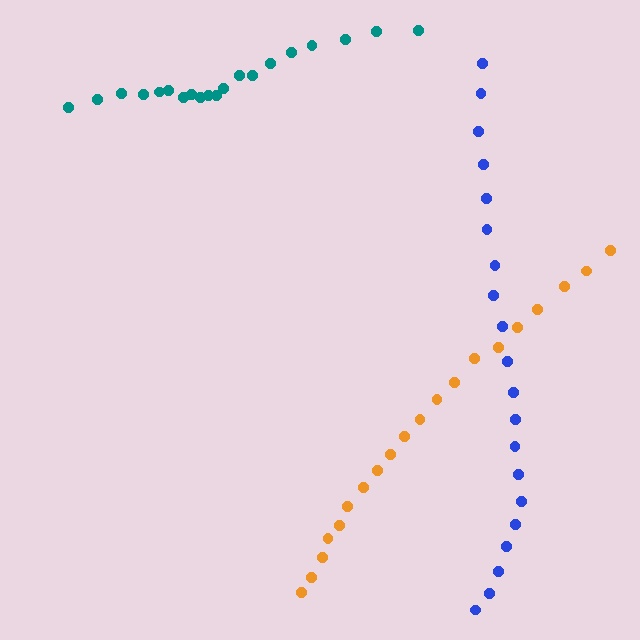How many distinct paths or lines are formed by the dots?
There are 3 distinct paths.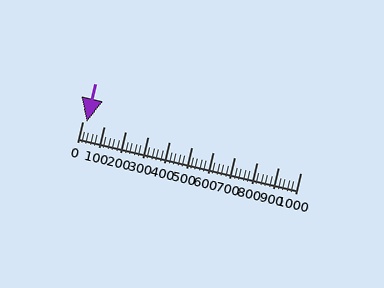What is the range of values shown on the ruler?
The ruler shows values from 0 to 1000.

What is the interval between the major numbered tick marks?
The major tick marks are spaced 100 units apart.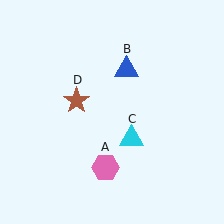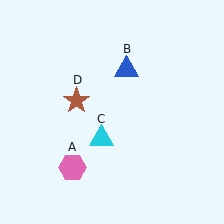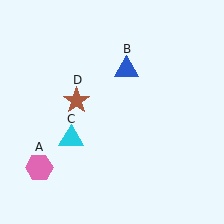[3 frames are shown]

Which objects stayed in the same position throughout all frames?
Blue triangle (object B) and brown star (object D) remained stationary.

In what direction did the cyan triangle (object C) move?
The cyan triangle (object C) moved left.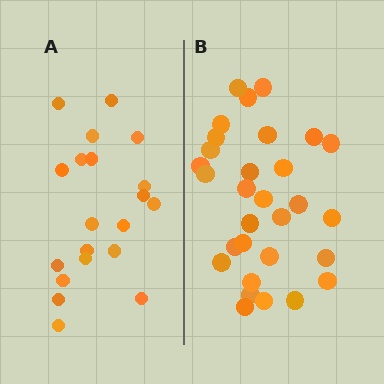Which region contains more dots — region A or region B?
Region B (the right region) has more dots.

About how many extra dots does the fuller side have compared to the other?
Region B has roughly 10 or so more dots than region A.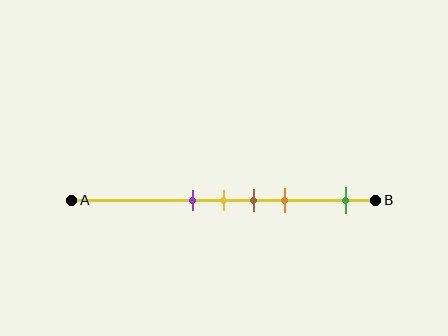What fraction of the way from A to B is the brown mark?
The brown mark is approximately 60% (0.6) of the way from A to B.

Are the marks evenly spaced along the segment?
No, the marks are not evenly spaced.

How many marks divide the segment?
There are 5 marks dividing the segment.